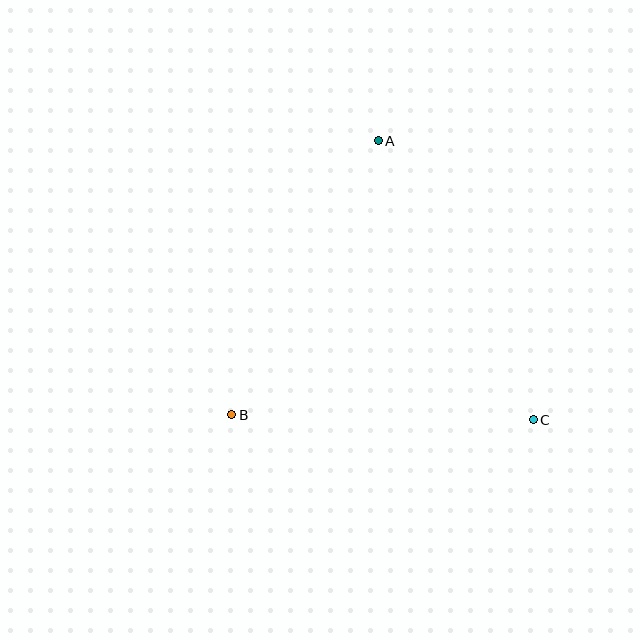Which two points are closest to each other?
Points B and C are closest to each other.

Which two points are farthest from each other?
Points A and C are farthest from each other.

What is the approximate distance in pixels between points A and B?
The distance between A and B is approximately 310 pixels.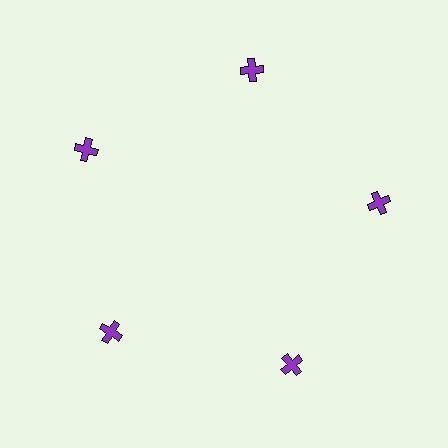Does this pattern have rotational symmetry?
Yes, this pattern has 5-fold rotational symmetry. It looks the same after rotating 72 degrees around the center.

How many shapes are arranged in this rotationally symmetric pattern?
There are 5 shapes, arranged in 5 groups of 1.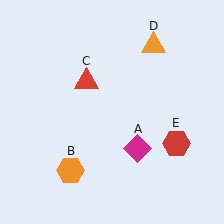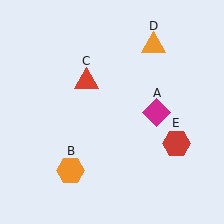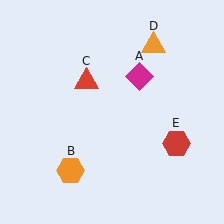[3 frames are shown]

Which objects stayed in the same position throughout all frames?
Orange hexagon (object B) and red triangle (object C) and orange triangle (object D) and red hexagon (object E) remained stationary.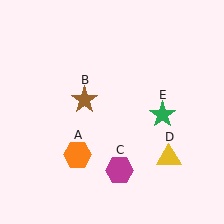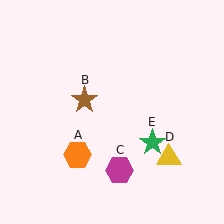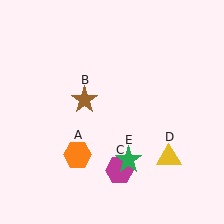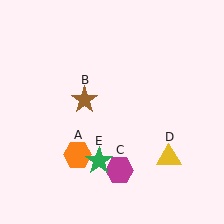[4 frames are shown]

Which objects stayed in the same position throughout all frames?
Orange hexagon (object A) and brown star (object B) and magenta hexagon (object C) and yellow triangle (object D) remained stationary.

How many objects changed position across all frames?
1 object changed position: green star (object E).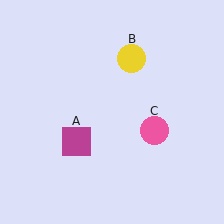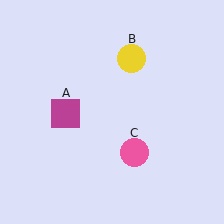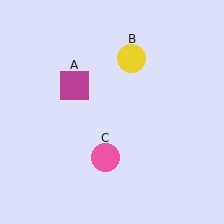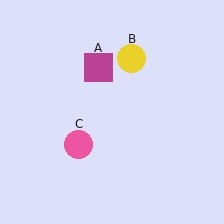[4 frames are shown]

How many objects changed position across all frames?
2 objects changed position: magenta square (object A), pink circle (object C).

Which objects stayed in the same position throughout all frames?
Yellow circle (object B) remained stationary.